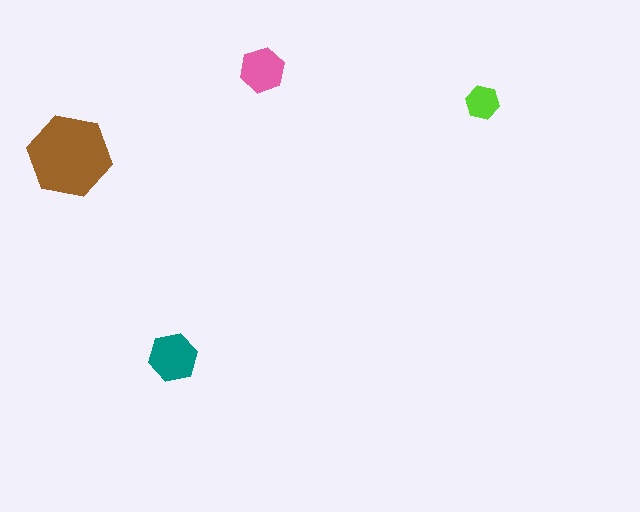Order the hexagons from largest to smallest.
the brown one, the teal one, the pink one, the lime one.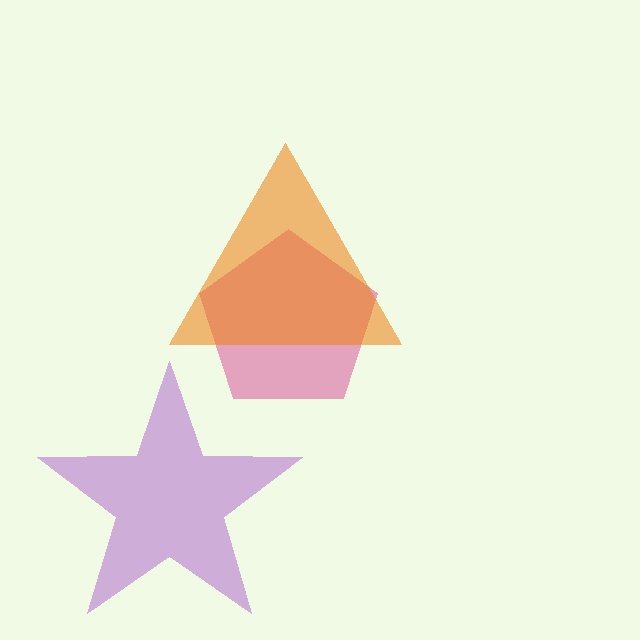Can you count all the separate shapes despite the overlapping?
Yes, there are 3 separate shapes.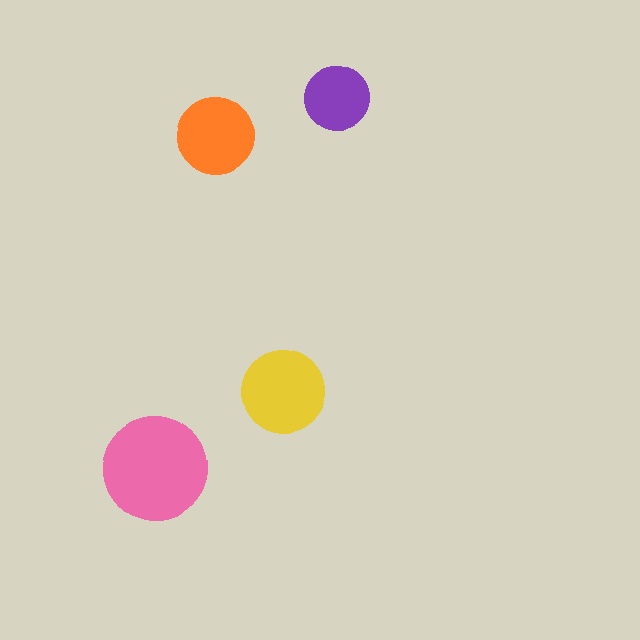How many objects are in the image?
There are 4 objects in the image.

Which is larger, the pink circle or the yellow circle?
The pink one.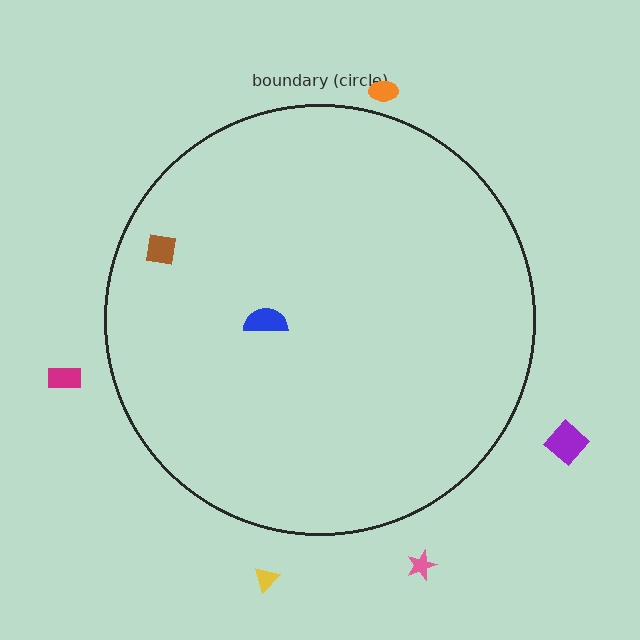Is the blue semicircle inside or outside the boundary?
Inside.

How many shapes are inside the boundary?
2 inside, 5 outside.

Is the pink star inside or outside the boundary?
Outside.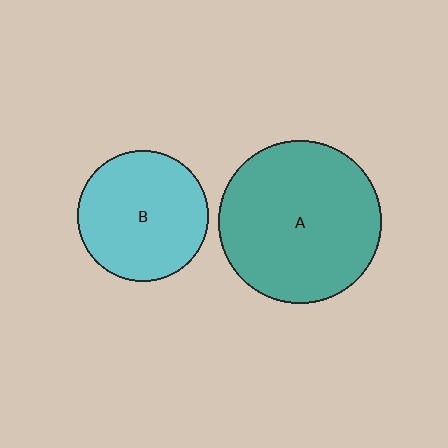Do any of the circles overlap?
No, none of the circles overlap.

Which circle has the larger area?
Circle A (teal).